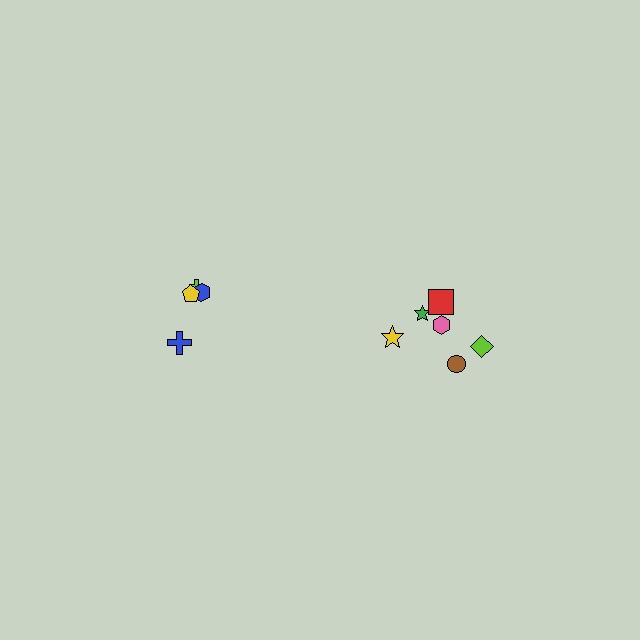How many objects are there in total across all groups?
There are 10 objects.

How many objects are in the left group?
There are 4 objects.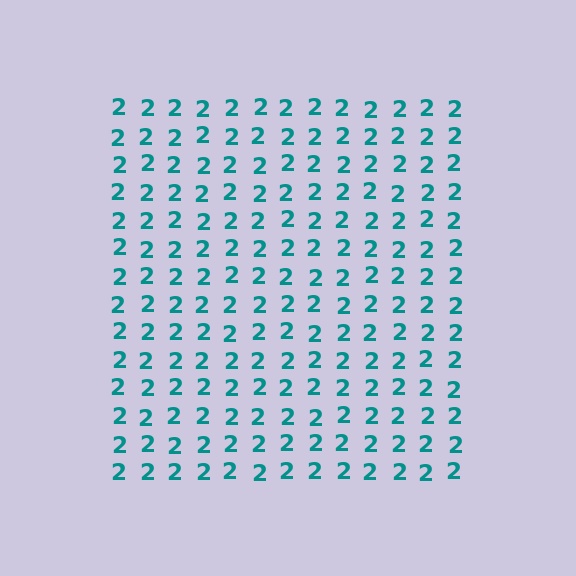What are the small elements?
The small elements are digit 2's.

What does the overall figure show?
The overall figure shows a square.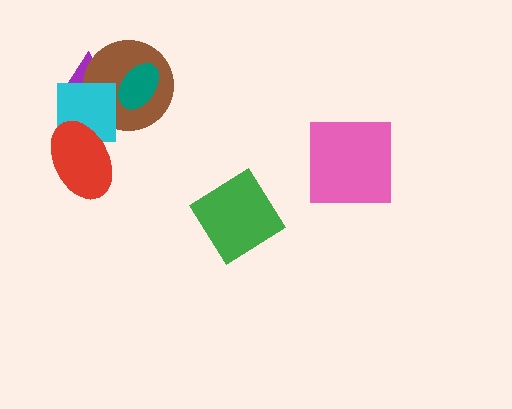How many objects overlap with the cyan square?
3 objects overlap with the cyan square.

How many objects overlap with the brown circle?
3 objects overlap with the brown circle.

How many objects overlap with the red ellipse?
1 object overlaps with the red ellipse.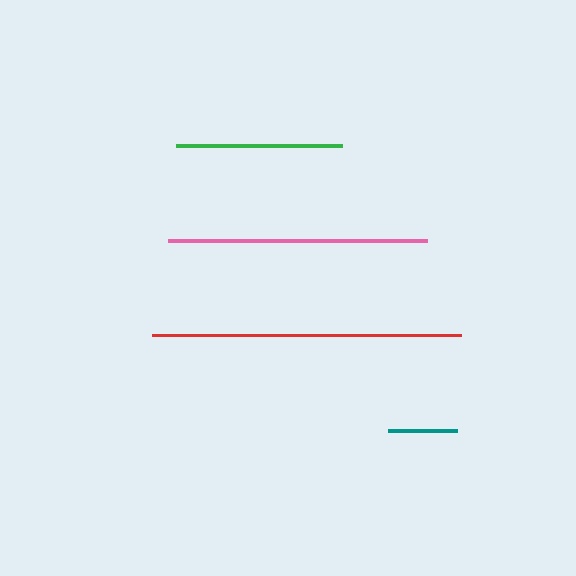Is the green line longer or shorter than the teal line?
The green line is longer than the teal line.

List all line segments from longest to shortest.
From longest to shortest: red, pink, green, teal.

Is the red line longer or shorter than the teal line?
The red line is longer than the teal line.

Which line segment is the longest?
The red line is the longest at approximately 310 pixels.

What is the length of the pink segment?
The pink segment is approximately 260 pixels long.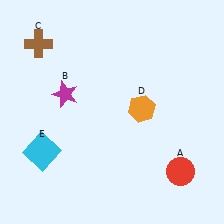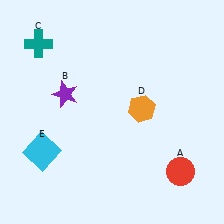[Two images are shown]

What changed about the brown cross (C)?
In Image 1, C is brown. In Image 2, it changed to teal.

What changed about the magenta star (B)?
In Image 1, B is magenta. In Image 2, it changed to purple.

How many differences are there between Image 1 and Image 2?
There are 2 differences between the two images.